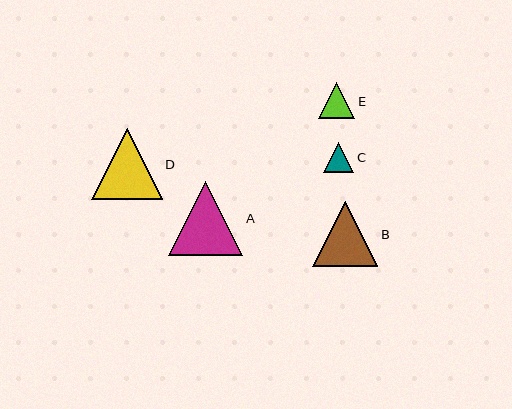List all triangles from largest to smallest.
From largest to smallest: A, D, B, E, C.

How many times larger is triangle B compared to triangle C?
Triangle B is approximately 2.2 times the size of triangle C.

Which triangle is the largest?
Triangle A is the largest with a size of approximately 74 pixels.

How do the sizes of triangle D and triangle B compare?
Triangle D and triangle B are approximately the same size.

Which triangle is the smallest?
Triangle C is the smallest with a size of approximately 30 pixels.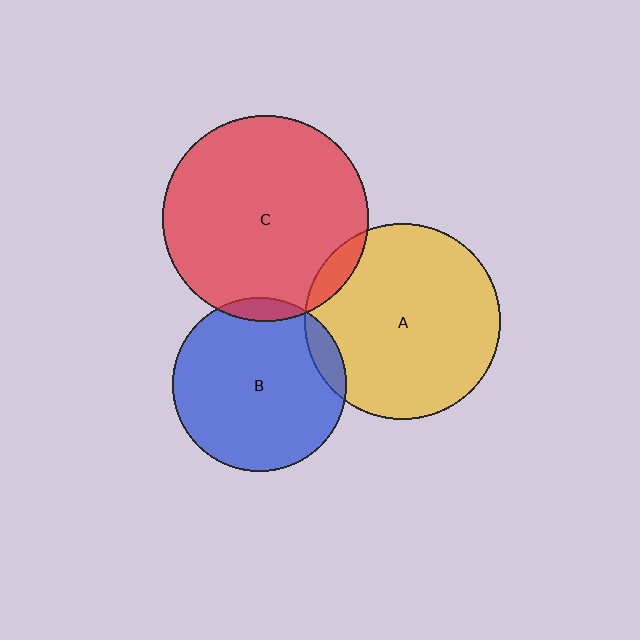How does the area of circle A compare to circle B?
Approximately 1.3 times.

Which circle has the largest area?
Circle C (red).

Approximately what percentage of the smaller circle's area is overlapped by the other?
Approximately 10%.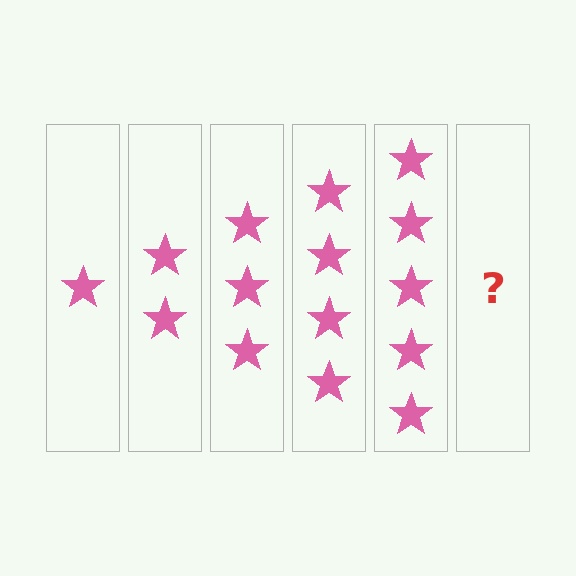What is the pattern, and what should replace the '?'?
The pattern is that each step adds one more star. The '?' should be 6 stars.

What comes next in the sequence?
The next element should be 6 stars.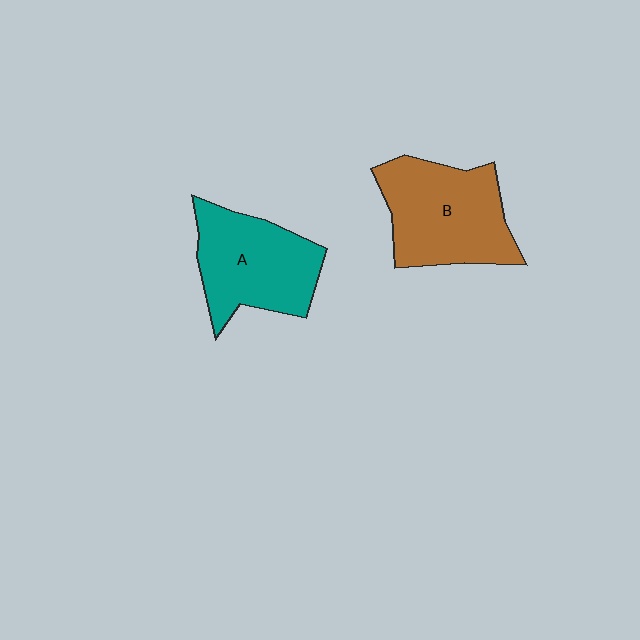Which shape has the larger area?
Shape B (brown).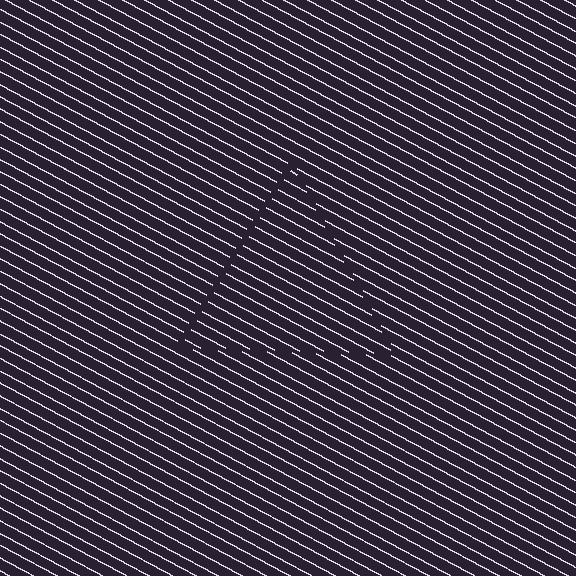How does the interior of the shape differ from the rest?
The interior of the shape contains the same grating, shifted by half a period — the contour is defined by the phase discontinuity where line-ends from the inner and outer gratings abut.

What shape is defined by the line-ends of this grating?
An illusory triangle. The interior of the shape contains the same grating, shifted by half a period — the contour is defined by the phase discontinuity where line-ends from the inner and outer gratings abut.